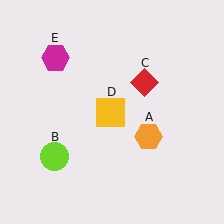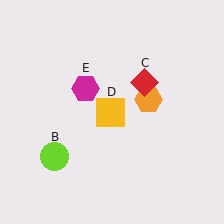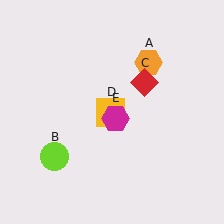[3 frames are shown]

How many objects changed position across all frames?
2 objects changed position: orange hexagon (object A), magenta hexagon (object E).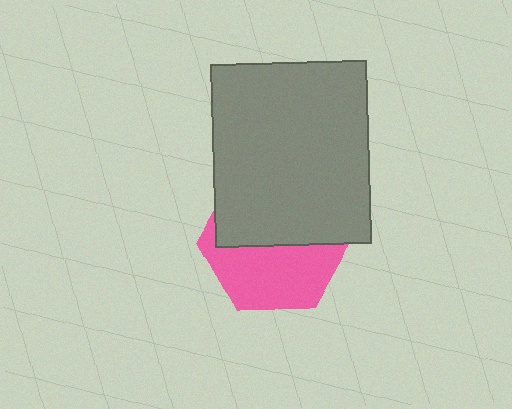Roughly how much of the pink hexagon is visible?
About half of it is visible (roughly 47%).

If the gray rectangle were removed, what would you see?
You would see the complete pink hexagon.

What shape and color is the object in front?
The object in front is a gray rectangle.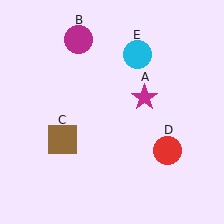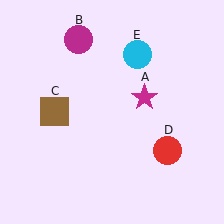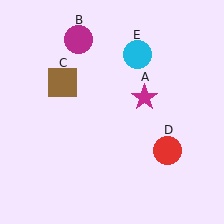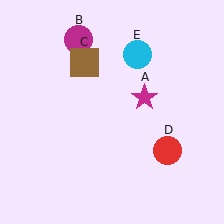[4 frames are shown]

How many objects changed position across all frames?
1 object changed position: brown square (object C).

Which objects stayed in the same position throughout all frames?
Magenta star (object A) and magenta circle (object B) and red circle (object D) and cyan circle (object E) remained stationary.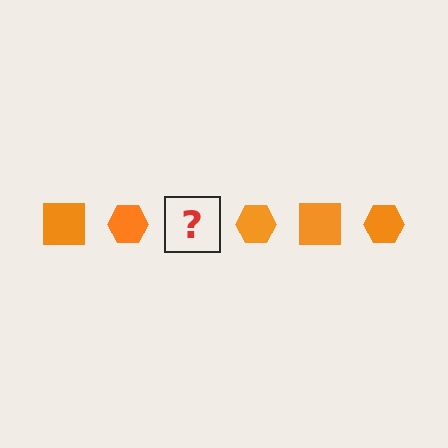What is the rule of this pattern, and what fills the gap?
The rule is that the pattern cycles through square, hexagon shapes in orange. The gap should be filled with an orange square.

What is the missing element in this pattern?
The missing element is an orange square.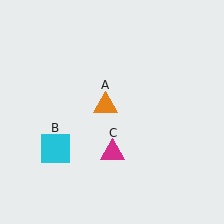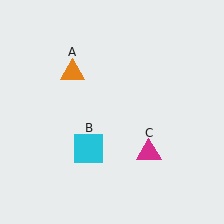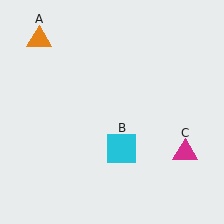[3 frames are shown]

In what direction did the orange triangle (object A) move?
The orange triangle (object A) moved up and to the left.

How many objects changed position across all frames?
3 objects changed position: orange triangle (object A), cyan square (object B), magenta triangle (object C).